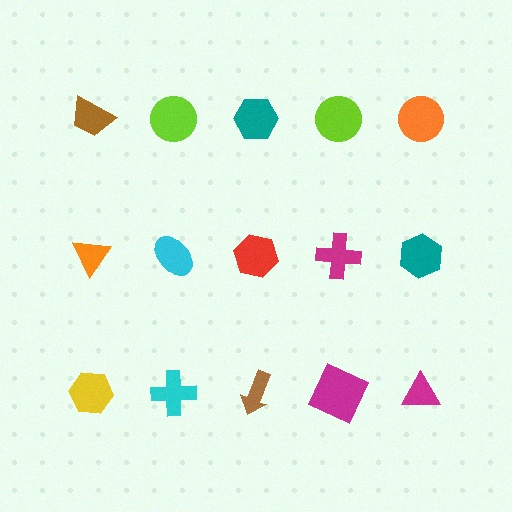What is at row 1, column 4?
A lime circle.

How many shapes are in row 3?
5 shapes.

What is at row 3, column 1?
A yellow hexagon.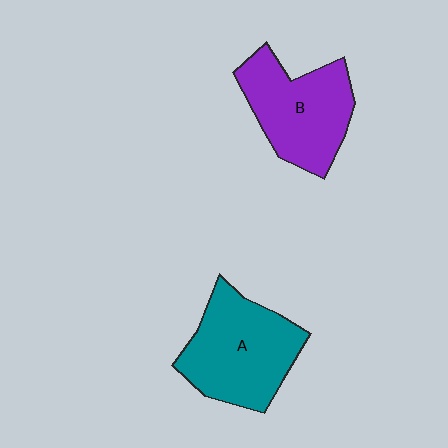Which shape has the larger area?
Shape A (teal).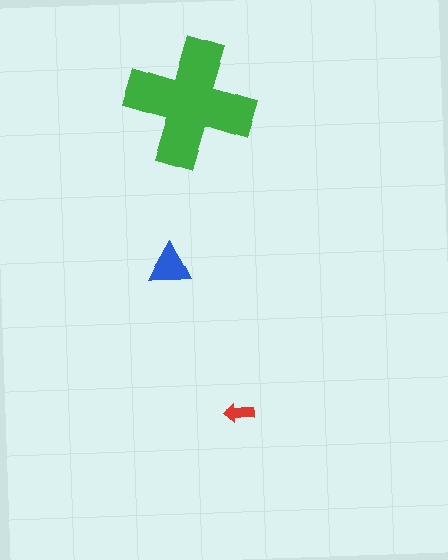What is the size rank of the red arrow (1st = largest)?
3rd.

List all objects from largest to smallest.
The green cross, the blue triangle, the red arrow.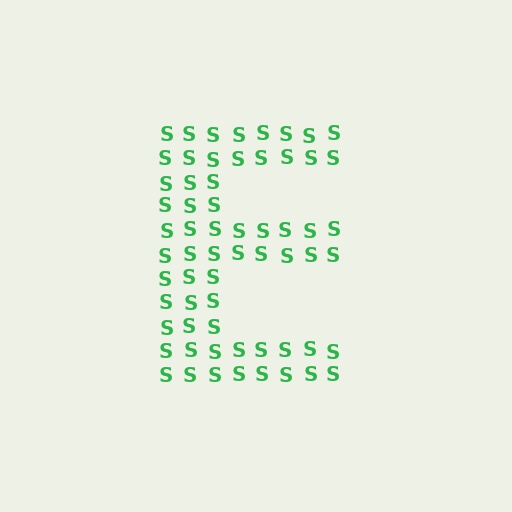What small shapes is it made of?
It is made of small letter S's.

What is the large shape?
The large shape is the letter E.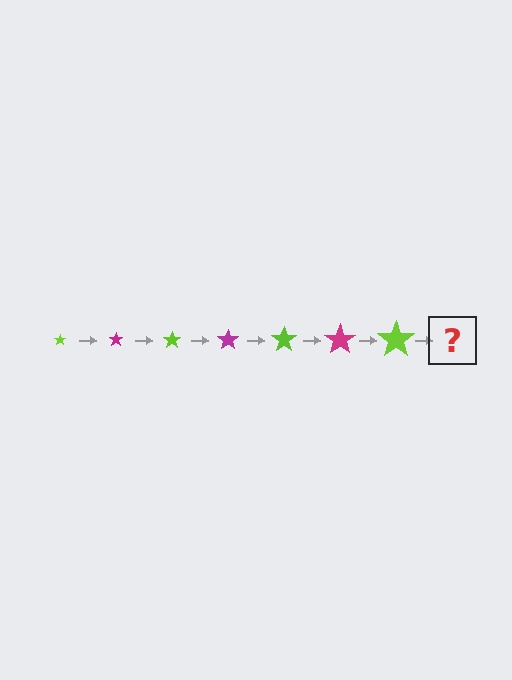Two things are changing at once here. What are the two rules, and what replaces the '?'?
The two rules are that the star grows larger each step and the color cycles through lime and magenta. The '?' should be a magenta star, larger than the previous one.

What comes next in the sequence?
The next element should be a magenta star, larger than the previous one.